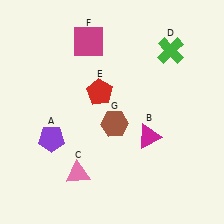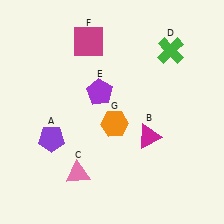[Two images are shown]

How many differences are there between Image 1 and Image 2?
There are 2 differences between the two images.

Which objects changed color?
E changed from red to purple. G changed from brown to orange.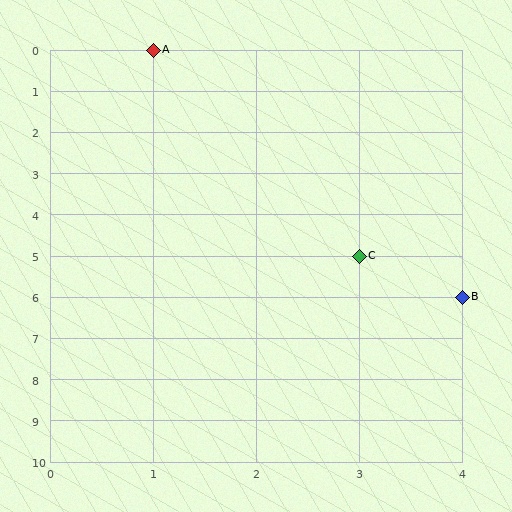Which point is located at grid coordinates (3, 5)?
Point C is at (3, 5).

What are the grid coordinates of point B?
Point B is at grid coordinates (4, 6).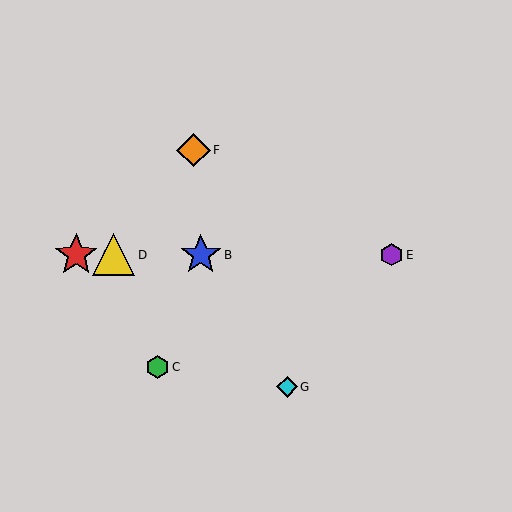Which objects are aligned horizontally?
Objects A, B, D, E are aligned horizontally.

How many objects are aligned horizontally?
4 objects (A, B, D, E) are aligned horizontally.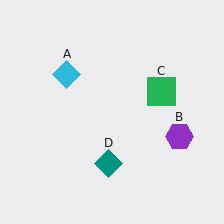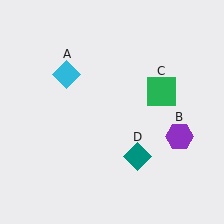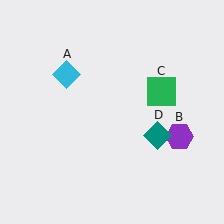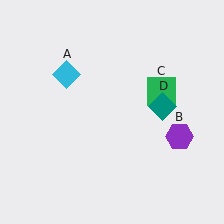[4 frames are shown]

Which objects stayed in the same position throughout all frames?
Cyan diamond (object A) and purple hexagon (object B) and green square (object C) remained stationary.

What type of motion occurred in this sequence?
The teal diamond (object D) rotated counterclockwise around the center of the scene.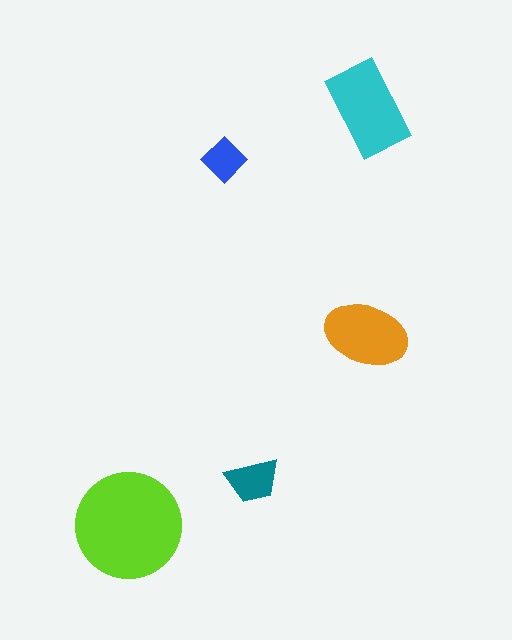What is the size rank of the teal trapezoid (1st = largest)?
4th.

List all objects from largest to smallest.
The lime circle, the cyan rectangle, the orange ellipse, the teal trapezoid, the blue diamond.